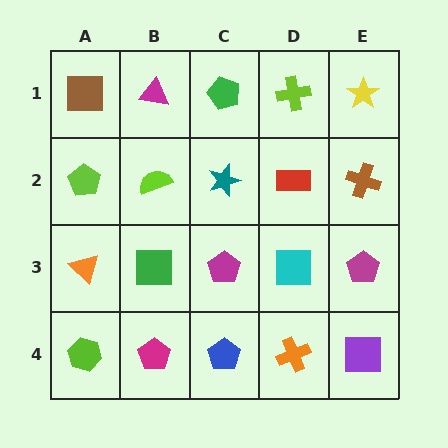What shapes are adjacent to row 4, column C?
A magenta pentagon (row 3, column C), a magenta pentagon (row 4, column B), an orange cross (row 4, column D).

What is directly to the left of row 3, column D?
A magenta pentagon.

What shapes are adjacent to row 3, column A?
A lime pentagon (row 2, column A), a lime hexagon (row 4, column A), a green square (row 3, column B).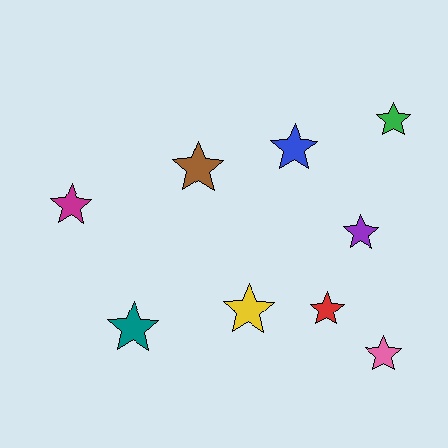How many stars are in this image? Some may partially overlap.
There are 9 stars.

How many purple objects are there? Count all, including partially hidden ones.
There is 1 purple object.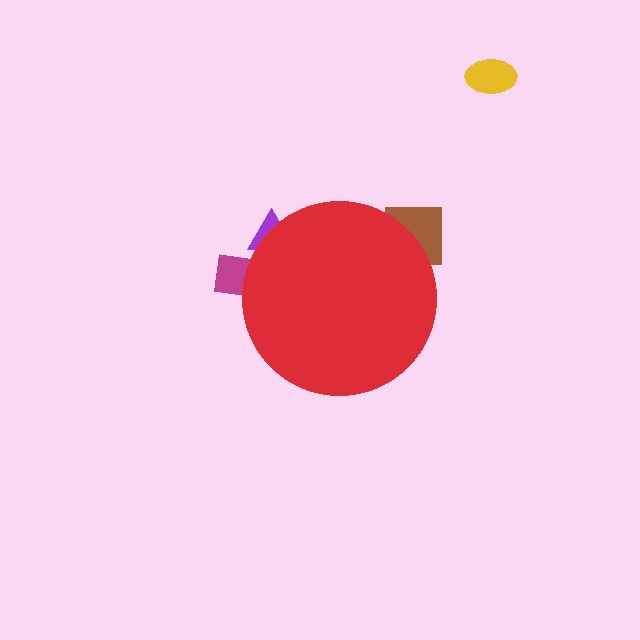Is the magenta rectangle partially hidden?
Yes, the magenta rectangle is partially hidden behind the red circle.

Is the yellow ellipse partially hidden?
No, the yellow ellipse is fully visible.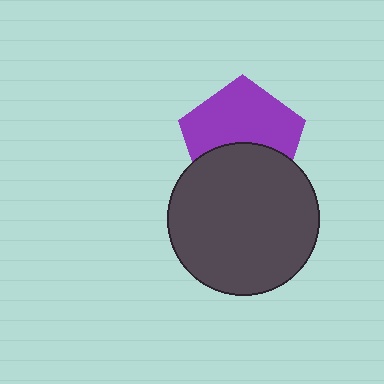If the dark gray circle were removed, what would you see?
You would see the complete purple pentagon.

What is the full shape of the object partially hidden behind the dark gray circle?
The partially hidden object is a purple pentagon.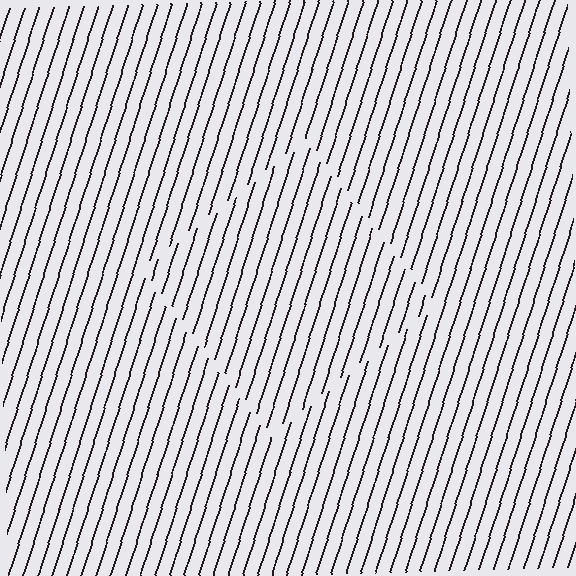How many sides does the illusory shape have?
4 sides — the line-ends trace a square.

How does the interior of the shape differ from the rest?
The interior of the shape contains the same grating, shifted by half a period — the contour is defined by the phase discontinuity where line-ends from the inner and outer gratings abut.